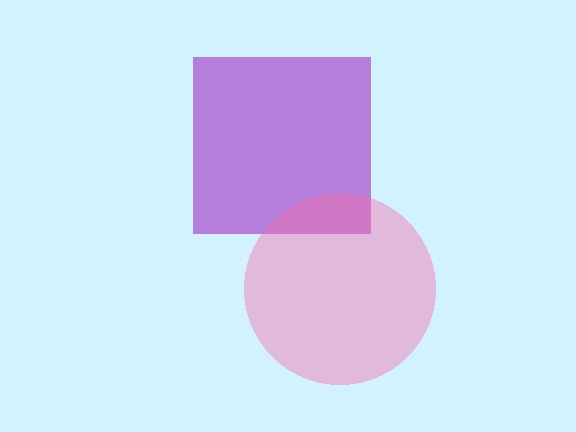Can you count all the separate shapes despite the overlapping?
Yes, there are 2 separate shapes.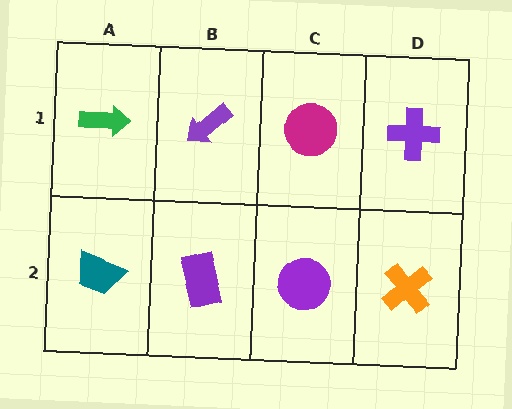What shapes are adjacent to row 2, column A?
A green arrow (row 1, column A), a purple rectangle (row 2, column B).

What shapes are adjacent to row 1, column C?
A purple circle (row 2, column C), a purple arrow (row 1, column B), a purple cross (row 1, column D).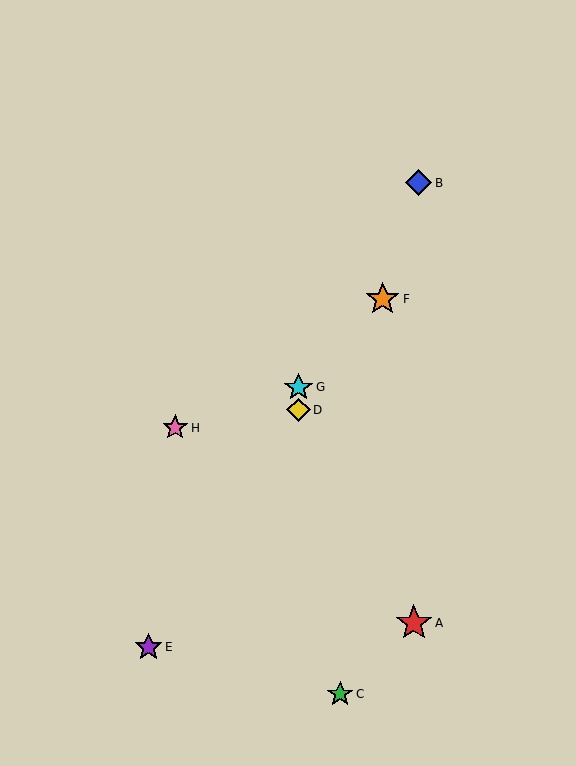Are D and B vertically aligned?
No, D is at x≈298 and B is at x≈418.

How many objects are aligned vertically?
2 objects (D, G) are aligned vertically.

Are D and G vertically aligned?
Yes, both are at x≈298.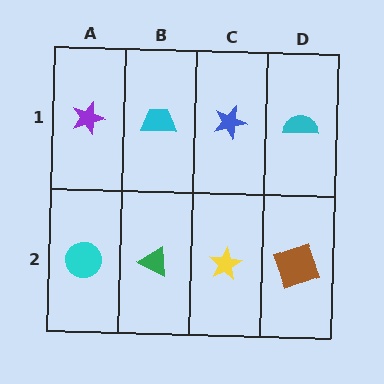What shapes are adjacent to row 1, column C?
A yellow star (row 2, column C), a cyan trapezoid (row 1, column B), a cyan semicircle (row 1, column D).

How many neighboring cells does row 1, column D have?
2.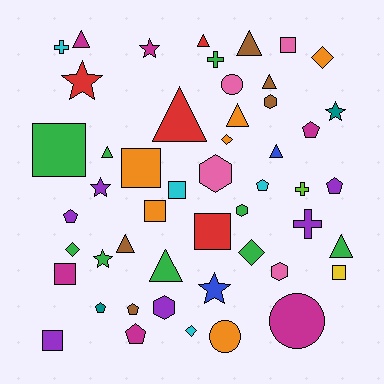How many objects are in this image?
There are 50 objects.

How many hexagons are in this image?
There are 5 hexagons.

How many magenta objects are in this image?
There are 6 magenta objects.